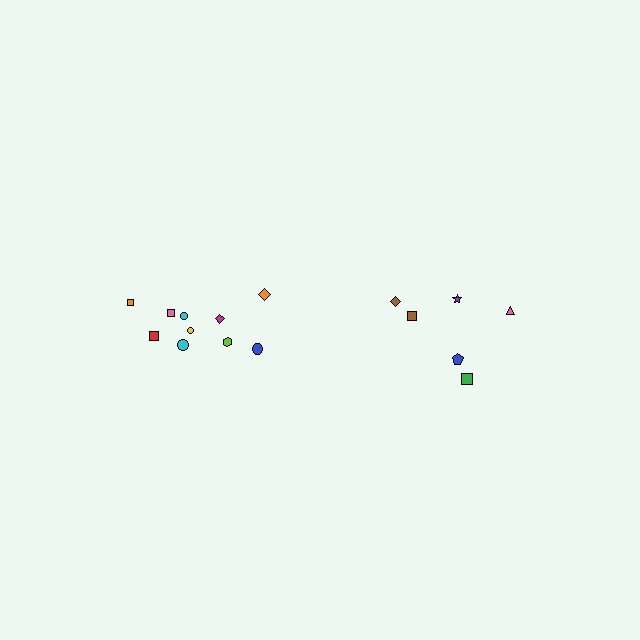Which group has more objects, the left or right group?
The left group.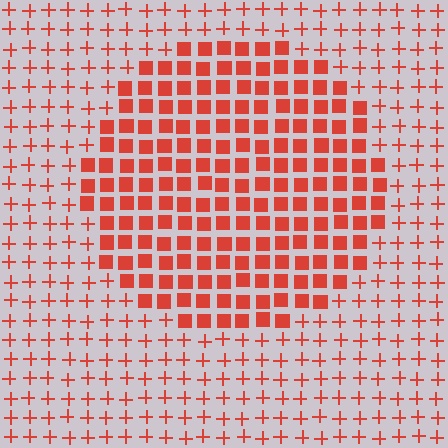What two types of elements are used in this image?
The image uses squares inside the circle region and plus signs outside it.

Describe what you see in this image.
The image is filled with small red elements arranged in a uniform grid. A circle-shaped region contains squares, while the surrounding area contains plus signs. The boundary is defined purely by the change in element shape.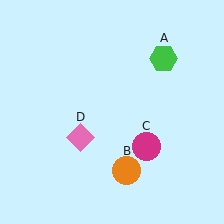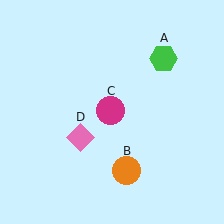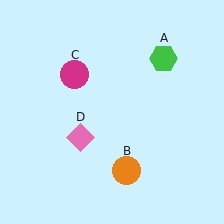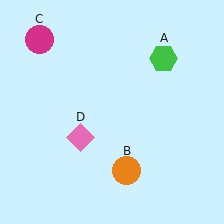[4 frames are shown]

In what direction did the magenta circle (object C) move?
The magenta circle (object C) moved up and to the left.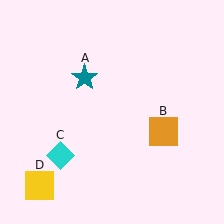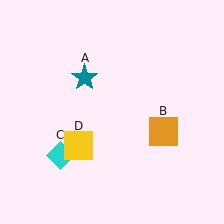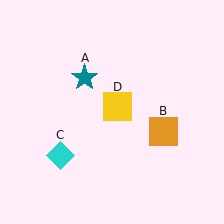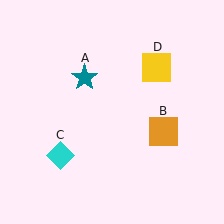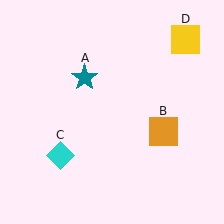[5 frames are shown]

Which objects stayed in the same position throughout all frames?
Teal star (object A) and orange square (object B) and cyan diamond (object C) remained stationary.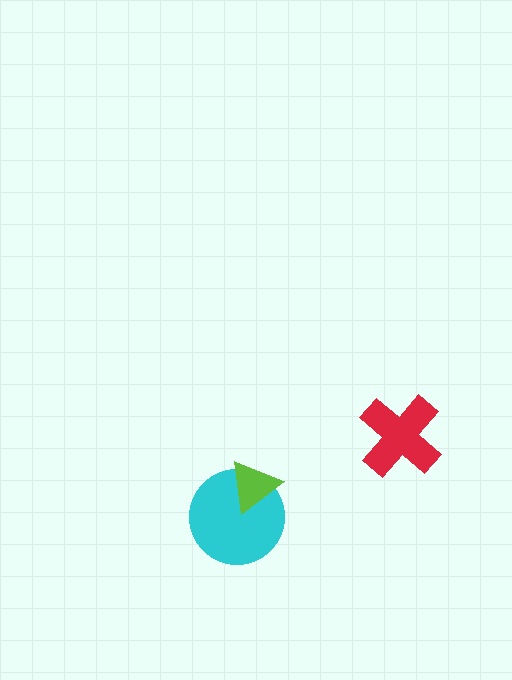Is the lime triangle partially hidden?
No, no other shape covers it.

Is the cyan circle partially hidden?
Yes, it is partially covered by another shape.